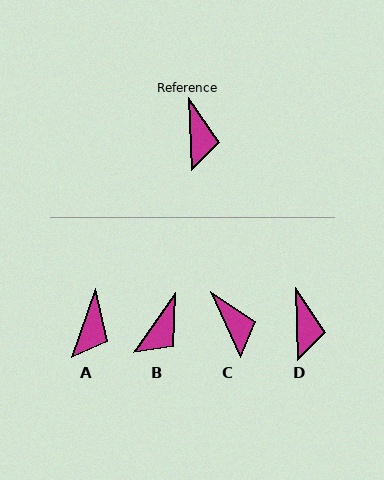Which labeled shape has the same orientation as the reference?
D.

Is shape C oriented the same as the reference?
No, it is off by about 23 degrees.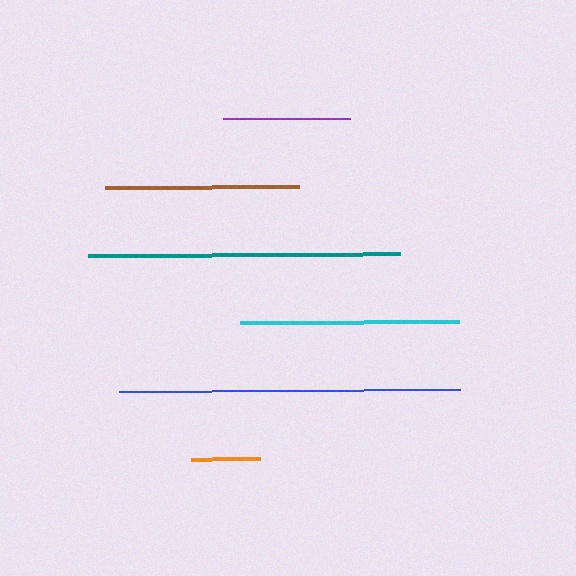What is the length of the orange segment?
The orange segment is approximately 69 pixels long.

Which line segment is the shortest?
The orange line is the shortest at approximately 69 pixels.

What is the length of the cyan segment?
The cyan segment is approximately 219 pixels long.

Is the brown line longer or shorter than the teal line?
The teal line is longer than the brown line.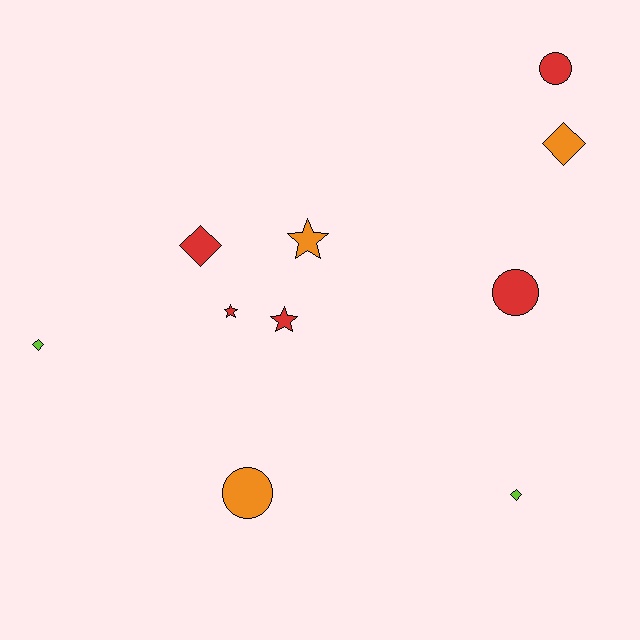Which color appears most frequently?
Red, with 5 objects.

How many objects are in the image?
There are 10 objects.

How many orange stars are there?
There is 1 orange star.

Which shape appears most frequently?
Diamond, with 4 objects.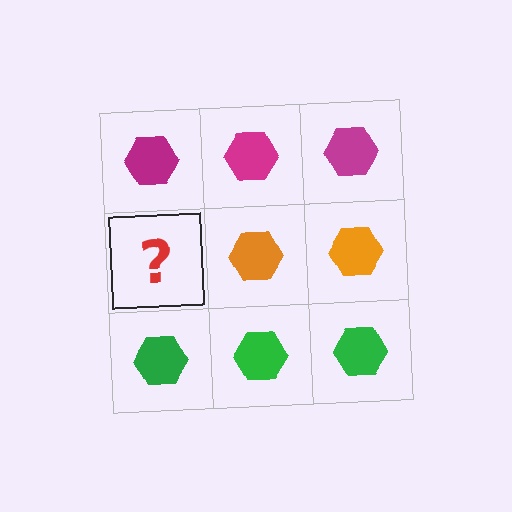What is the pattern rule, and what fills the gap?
The rule is that each row has a consistent color. The gap should be filled with an orange hexagon.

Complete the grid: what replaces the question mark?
The question mark should be replaced with an orange hexagon.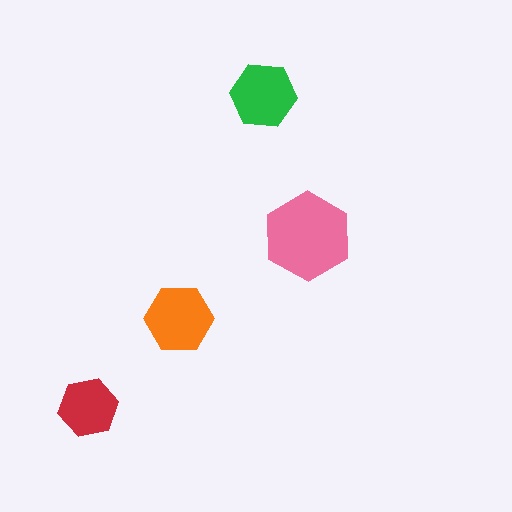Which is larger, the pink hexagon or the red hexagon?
The pink one.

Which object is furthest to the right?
The pink hexagon is rightmost.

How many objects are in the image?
There are 4 objects in the image.